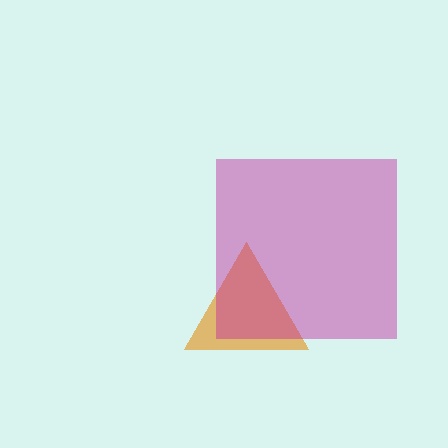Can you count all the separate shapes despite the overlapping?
Yes, there are 2 separate shapes.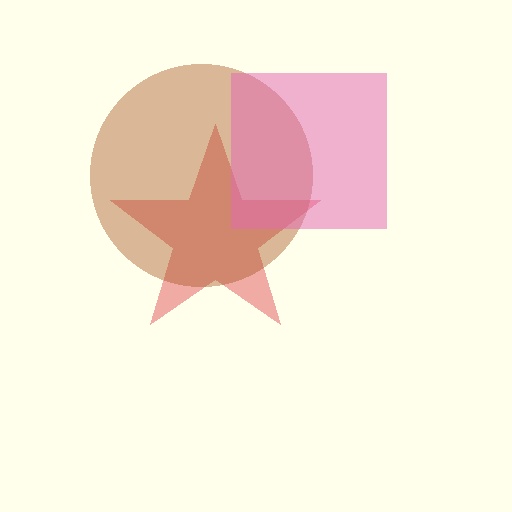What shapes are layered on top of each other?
The layered shapes are: a red star, a brown circle, a pink square.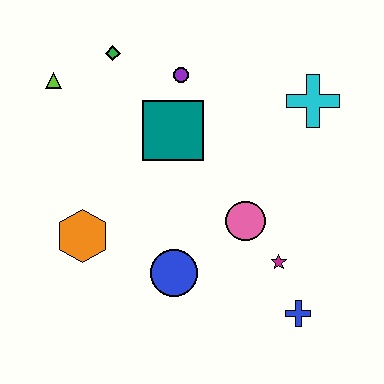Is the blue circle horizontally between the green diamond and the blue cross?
Yes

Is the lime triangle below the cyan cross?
No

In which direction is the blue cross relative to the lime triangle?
The blue cross is to the right of the lime triangle.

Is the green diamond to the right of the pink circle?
No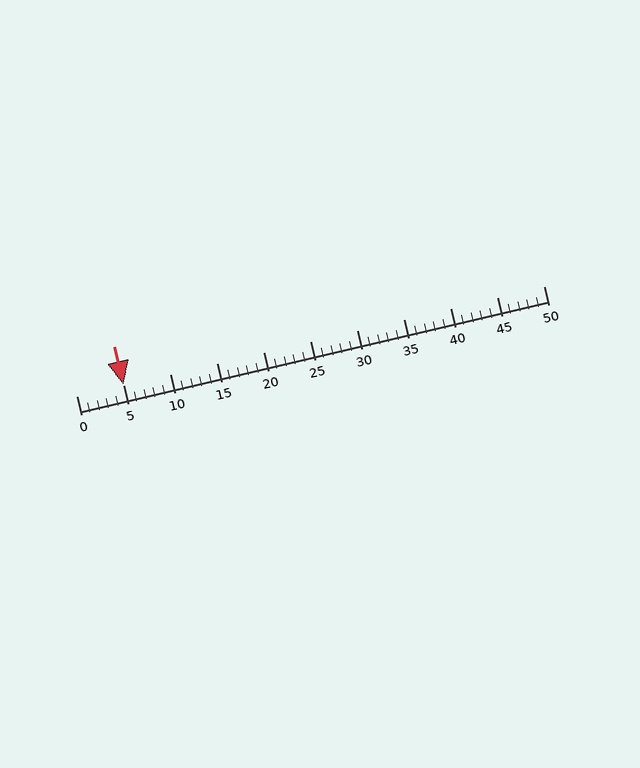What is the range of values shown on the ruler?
The ruler shows values from 0 to 50.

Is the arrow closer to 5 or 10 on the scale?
The arrow is closer to 5.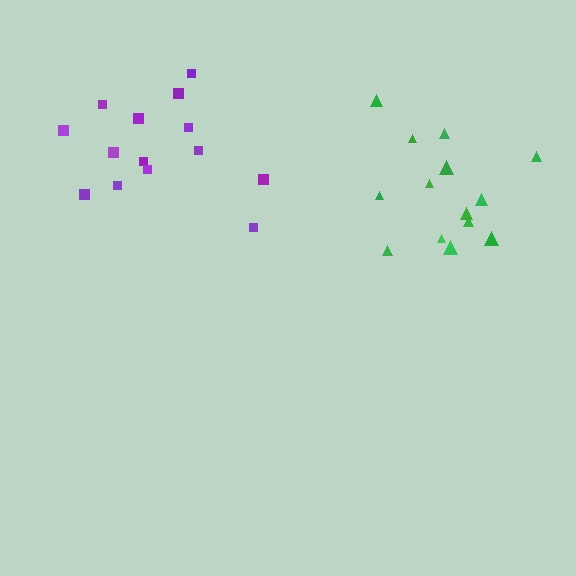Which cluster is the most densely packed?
Green.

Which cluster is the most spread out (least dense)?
Purple.